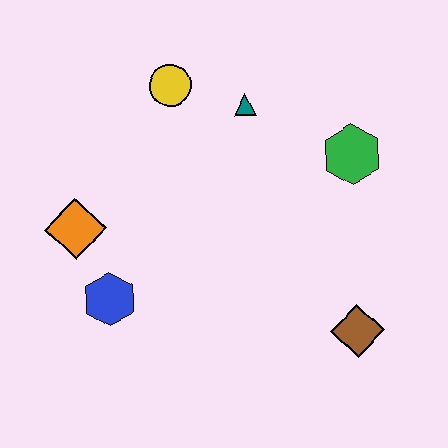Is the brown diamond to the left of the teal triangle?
No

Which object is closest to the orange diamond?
The blue hexagon is closest to the orange diamond.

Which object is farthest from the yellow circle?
The brown diamond is farthest from the yellow circle.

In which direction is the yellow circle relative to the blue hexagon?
The yellow circle is above the blue hexagon.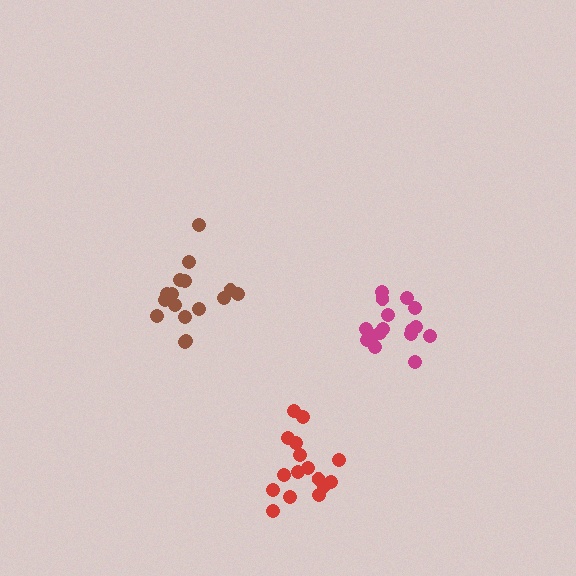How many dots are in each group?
Group 1: 16 dots, Group 2: 16 dots, Group 3: 17 dots (49 total).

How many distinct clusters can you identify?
There are 3 distinct clusters.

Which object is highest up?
The brown cluster is topmost.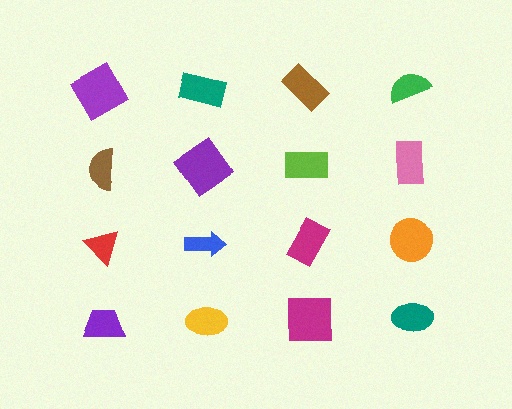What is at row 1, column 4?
A green semicircle.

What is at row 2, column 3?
A lime rectangle.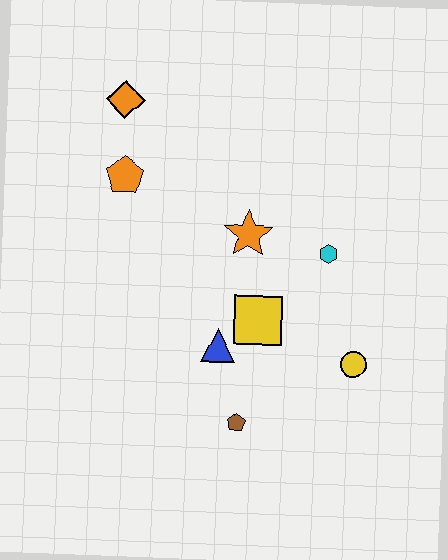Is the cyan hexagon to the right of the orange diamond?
Yes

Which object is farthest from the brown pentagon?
The orange diamond is farthest from the brown pentagon.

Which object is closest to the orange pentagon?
The orange diamond is closest to the orange pentagon.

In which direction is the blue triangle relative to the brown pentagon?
The blue triangle is above the brown pentagon.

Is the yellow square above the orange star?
No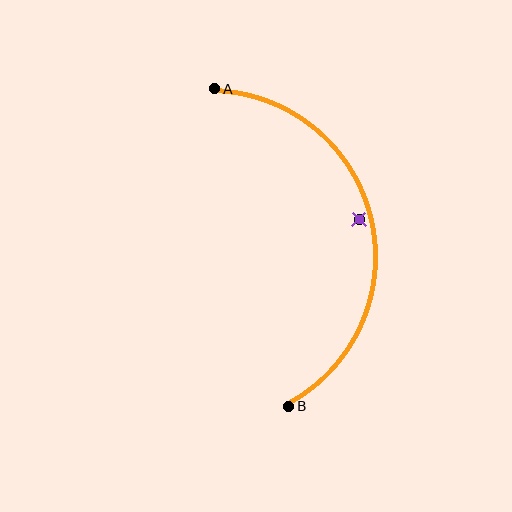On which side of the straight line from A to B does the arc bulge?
The arc bulges to the right of the straight line connecting A and B.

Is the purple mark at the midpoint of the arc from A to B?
No — the purple mark does not lie on the arc at all. It sits slightly inside the curve.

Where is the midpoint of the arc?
The arc midpoint is the point on the curve farthest from the straight line joining A and B. It sits to the right of that line.